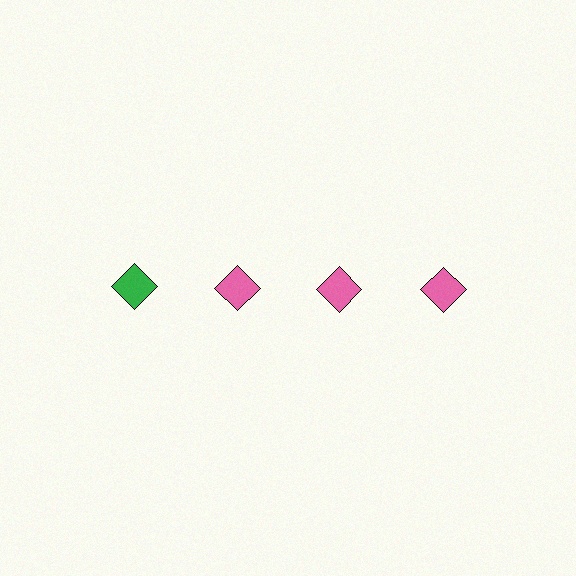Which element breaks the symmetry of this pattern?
The green diamond in the top row, leftmost column breaks the symmetry. All other shapes are pink diamonds.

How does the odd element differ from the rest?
It has a different color: green instead of pink.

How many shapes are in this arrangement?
There are 4 shapes arranged in a grid pattern.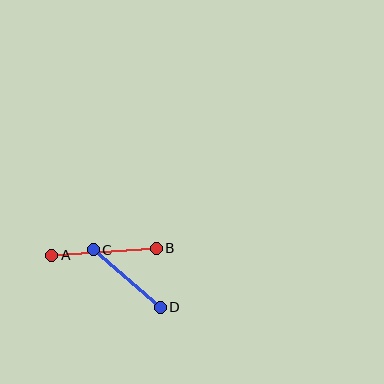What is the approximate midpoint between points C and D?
The midpoint is at approximately (127, 279) pixels.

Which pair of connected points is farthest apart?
Points A and B are farthest apart.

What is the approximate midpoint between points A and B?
The midpoint is at approximately (104, 252) pixels.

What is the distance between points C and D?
The distance is approximately 88 pixels.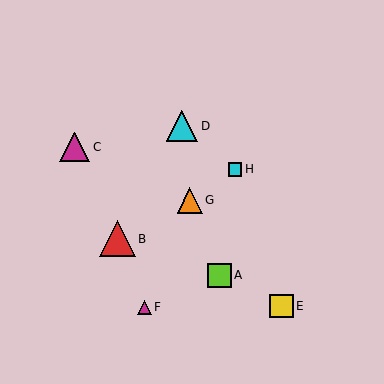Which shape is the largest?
The red triangle (labeled B) is the largest.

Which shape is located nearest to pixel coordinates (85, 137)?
The magenta triangle (labeled C) at (75, 147) is nearest to that location.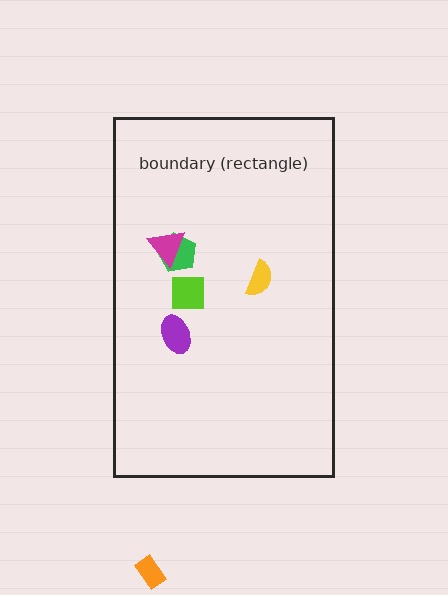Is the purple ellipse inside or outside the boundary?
Inside.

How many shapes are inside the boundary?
5 inside, 1 outside.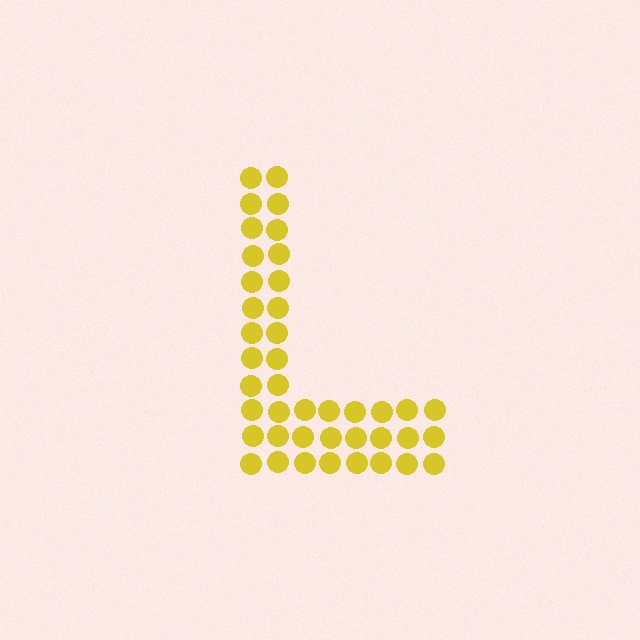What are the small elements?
The small elements are circles.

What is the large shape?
The large shape is the letter L.